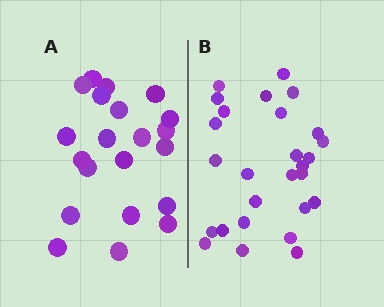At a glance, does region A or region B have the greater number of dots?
Region B (the right region) has more dots.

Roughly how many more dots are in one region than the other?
Region B has about 6 more dots than region A.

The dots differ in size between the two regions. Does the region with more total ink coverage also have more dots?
No. Region A has more total ink coverage because its dots are larger, but region B actually contains more individual dots. Total area can be misleading — the number of items is what matters here.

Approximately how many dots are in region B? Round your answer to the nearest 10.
About 30 dots. (The exact count is 27, which rounds to 30.)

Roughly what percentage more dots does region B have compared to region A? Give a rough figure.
About 30% more.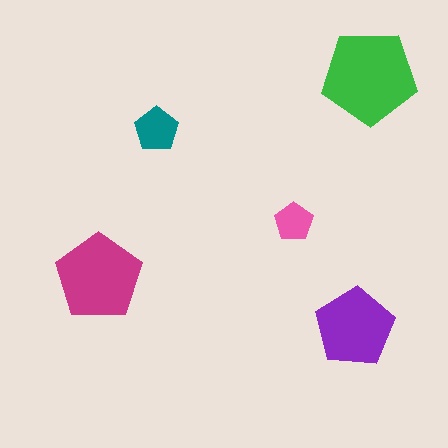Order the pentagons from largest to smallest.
the green one, the magenta one, the purple one, the teal one, the pink one.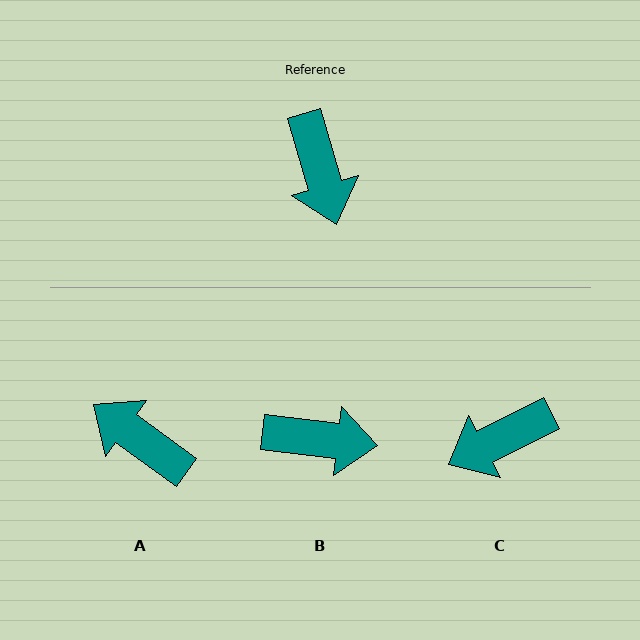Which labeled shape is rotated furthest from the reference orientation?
A, about 142 degrees away.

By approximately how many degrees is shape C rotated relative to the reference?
Approximately 80 degrees clockwise.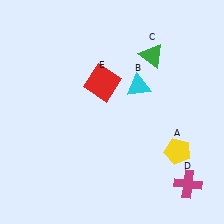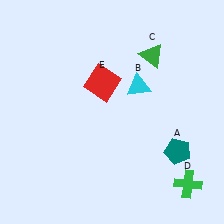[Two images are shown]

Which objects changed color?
A changed from yellow to teal. D changed from magenta to green.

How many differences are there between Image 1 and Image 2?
There are 2 differences between the two images.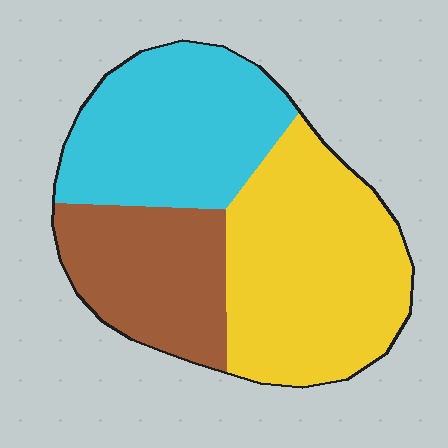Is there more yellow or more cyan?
Yellow.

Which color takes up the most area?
Yellow, at roughly 40%.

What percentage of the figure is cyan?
Cyan takes up between a quarter and a half of the figure.